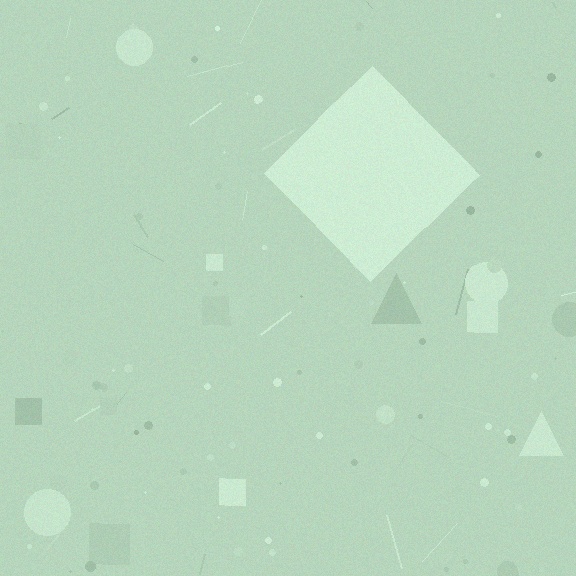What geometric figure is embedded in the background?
A diamond is embedded in the background.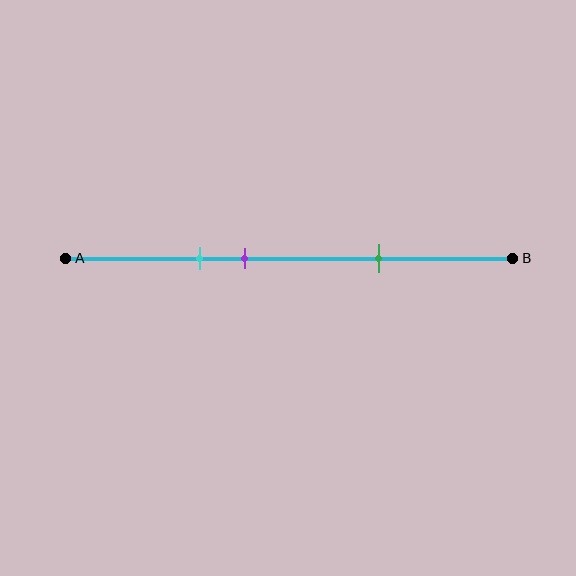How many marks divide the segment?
There are 3 marks dividing the segment.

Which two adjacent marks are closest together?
The cyan and purple marks are the closest adjacent pair.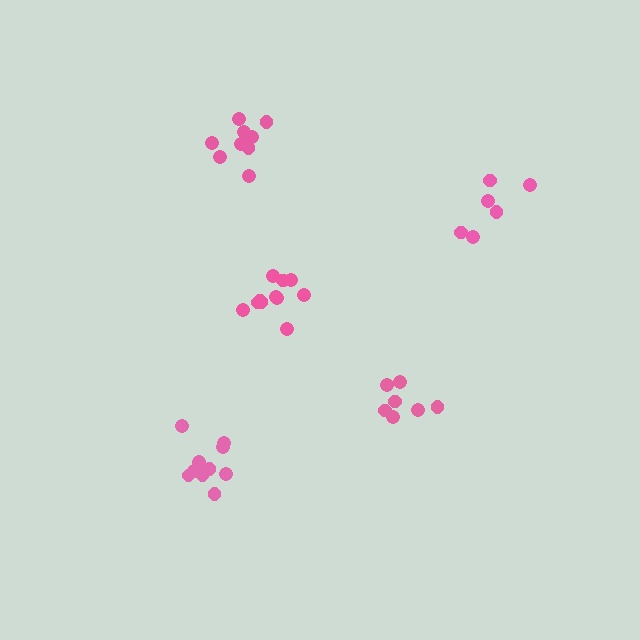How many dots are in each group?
Group 1: 11 dots, Group 2: 9 dots, Group 3: 10 dots, Group 4: 7 dots, Group 5: 6 dots (43 total).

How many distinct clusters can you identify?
There are 5 distinct clusters.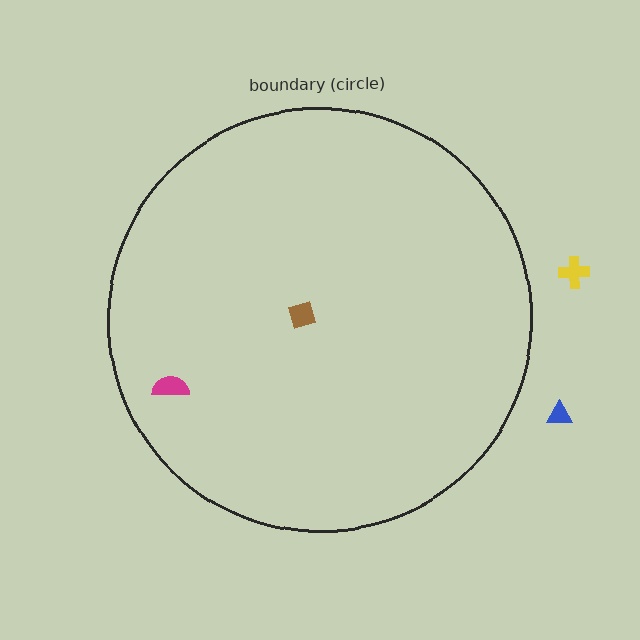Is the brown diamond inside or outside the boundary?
Inside.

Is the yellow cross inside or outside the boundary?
Outside.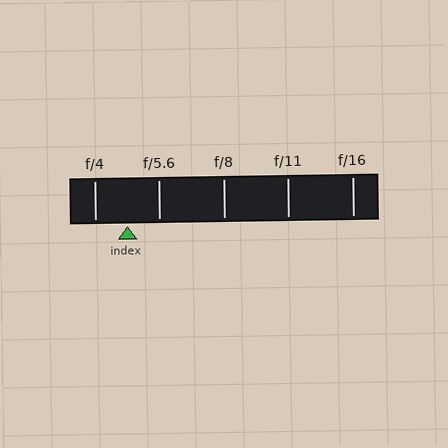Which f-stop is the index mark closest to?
The index mark is closest to f/5.6.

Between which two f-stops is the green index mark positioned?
The index mark is between f/4 and f/5.6.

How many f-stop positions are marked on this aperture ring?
There are 5 f-stop positions marked.